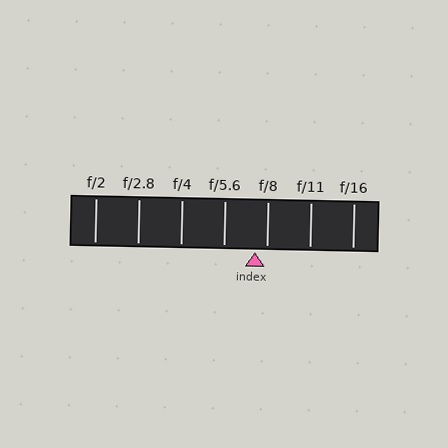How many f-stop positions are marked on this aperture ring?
There are 7 f-stop positions marked.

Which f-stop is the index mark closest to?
The index mark is closest to f/8.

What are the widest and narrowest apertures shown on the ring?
The widest aperture shown is f/2 and the narrowest is f/16.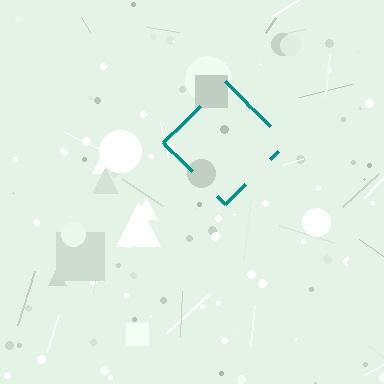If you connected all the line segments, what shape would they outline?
They would outline a diamond.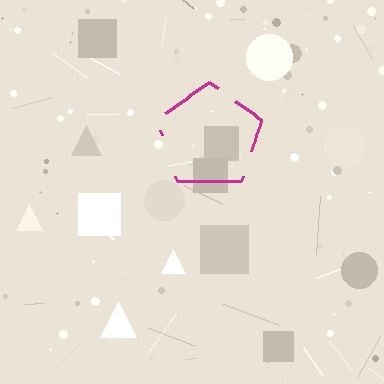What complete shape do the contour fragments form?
The contour fragments form a pentagon.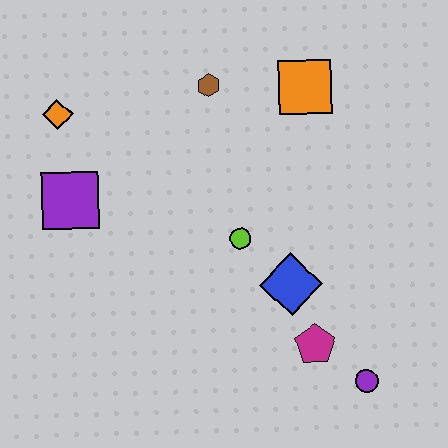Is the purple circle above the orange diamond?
No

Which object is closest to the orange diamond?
The purple square is closest to the orange diamond.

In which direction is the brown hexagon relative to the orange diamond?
The brown hexagon is to the right of the orange diamond.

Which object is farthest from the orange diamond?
The purple circle is farthest from the orange diamond.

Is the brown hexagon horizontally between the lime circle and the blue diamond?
No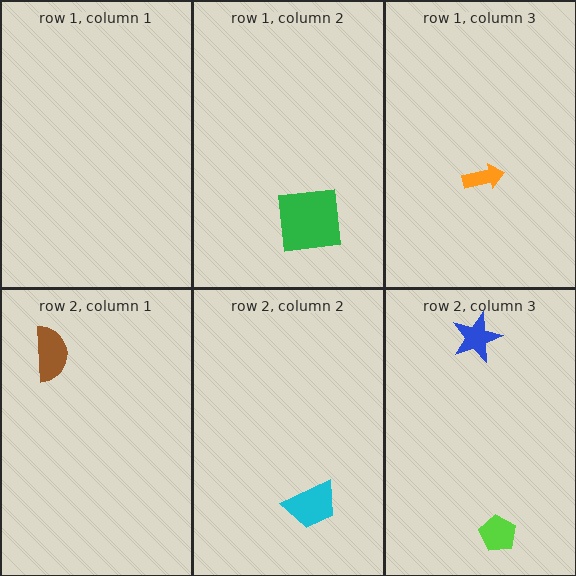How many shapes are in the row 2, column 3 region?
2.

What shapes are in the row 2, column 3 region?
The lime pentagon, the blue star.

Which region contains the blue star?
The row 2, column 3 region.